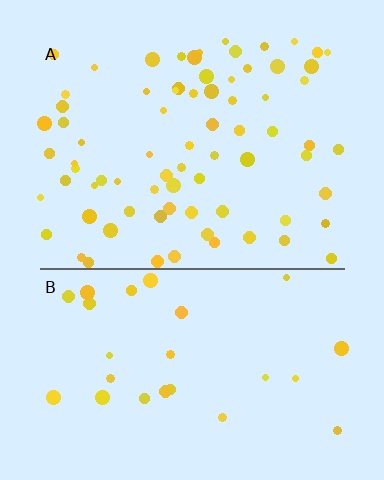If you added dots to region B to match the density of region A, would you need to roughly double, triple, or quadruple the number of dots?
Approximately triple.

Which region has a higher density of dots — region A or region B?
A (the top).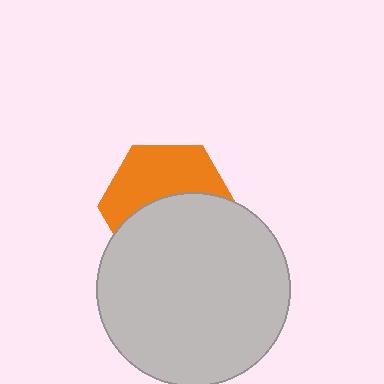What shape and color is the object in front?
The object in front is a light gray circle.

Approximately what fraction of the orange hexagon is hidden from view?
Roughly 53% of the orange hexagon is hidden behind the light gray circle.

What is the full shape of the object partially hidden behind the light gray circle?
The partially hidden object is an orange hexagon.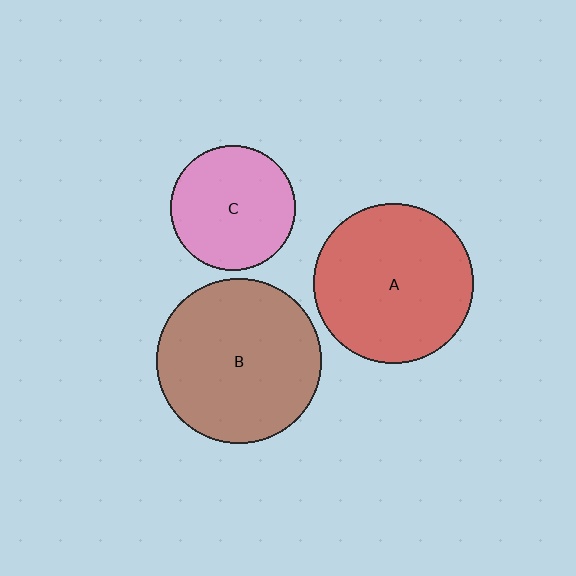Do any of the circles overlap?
No, none of the circles overlap.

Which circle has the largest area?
Circle B (brown).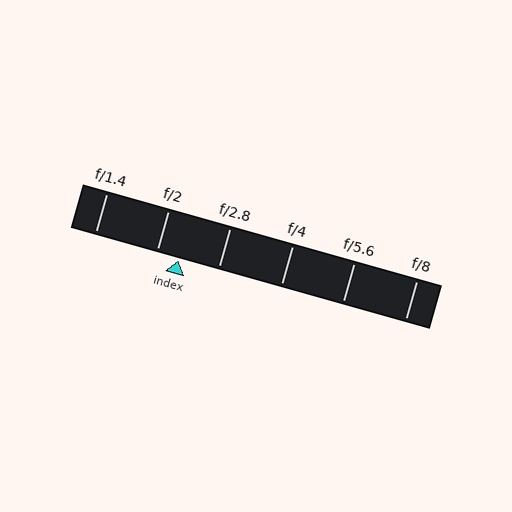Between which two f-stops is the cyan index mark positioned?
The index mark is between f/2 and f/2.8.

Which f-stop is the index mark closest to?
The index mark is closest to f/2.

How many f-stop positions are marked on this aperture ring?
There are 6 f-stop positions marked.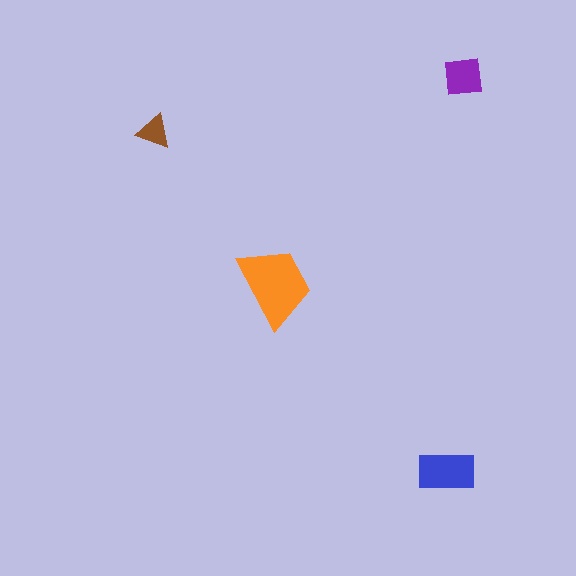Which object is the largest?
The orange trapezoid.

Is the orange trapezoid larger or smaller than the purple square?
Larger.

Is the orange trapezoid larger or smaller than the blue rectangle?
Larger.